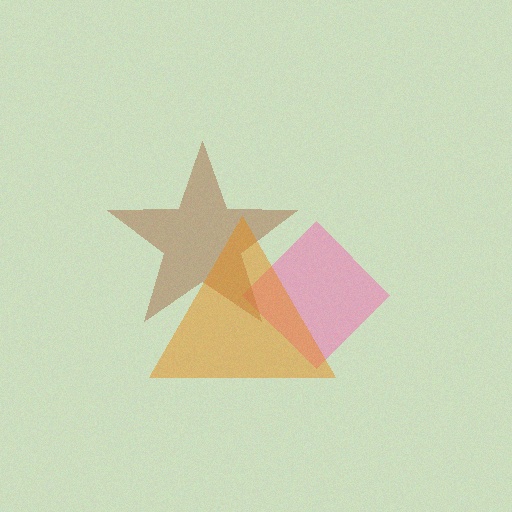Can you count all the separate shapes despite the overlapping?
Yes, there are 3 separate shapes.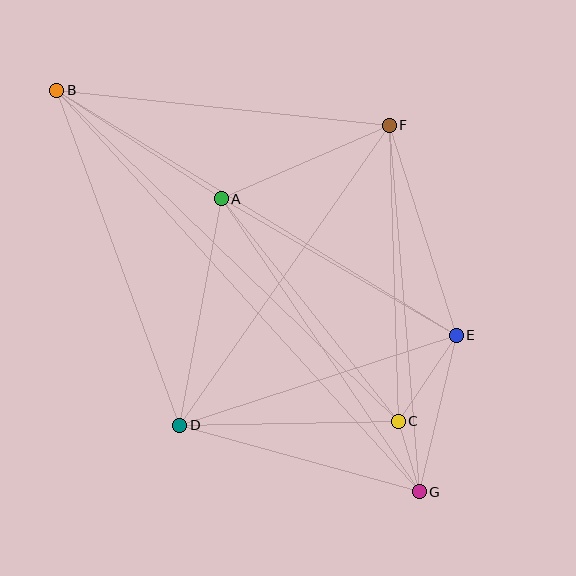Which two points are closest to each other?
Points C and G are closest to each other.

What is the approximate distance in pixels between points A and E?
The distance between A and E is approximately 272 pixels.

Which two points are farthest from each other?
Points B and G are farthest from each other.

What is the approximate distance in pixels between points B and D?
The distance between B and D is approximately 357 pixels.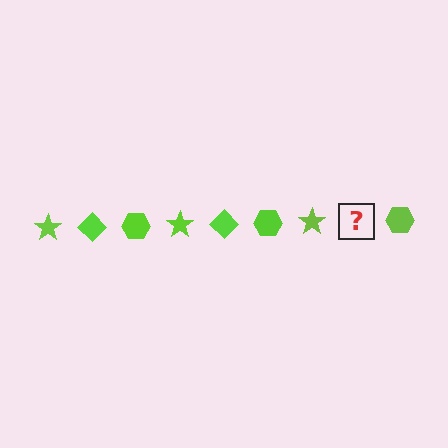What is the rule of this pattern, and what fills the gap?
The rule is that the pattern cycles through star, diamond, hexagon shapes in lime. The gap should be filled with a lime diamond.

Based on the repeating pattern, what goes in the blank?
The blank should be a lime diamond.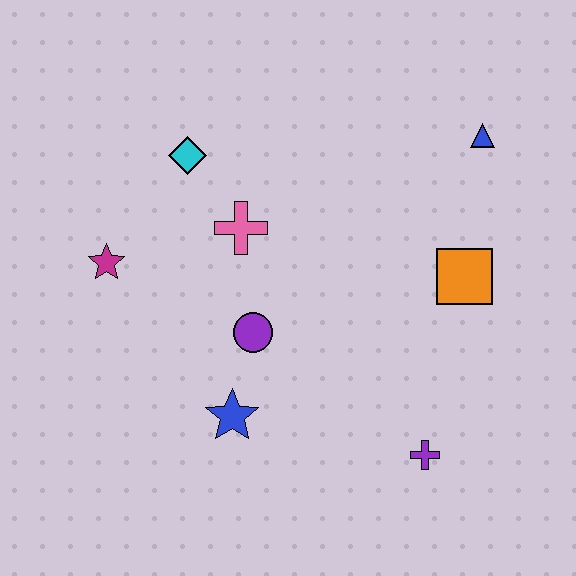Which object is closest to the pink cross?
The cyan diamond is closest to the pink cross.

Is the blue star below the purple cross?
No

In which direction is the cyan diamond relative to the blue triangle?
The cyan diamond is to the left of the blue triangle.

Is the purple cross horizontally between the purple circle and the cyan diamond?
No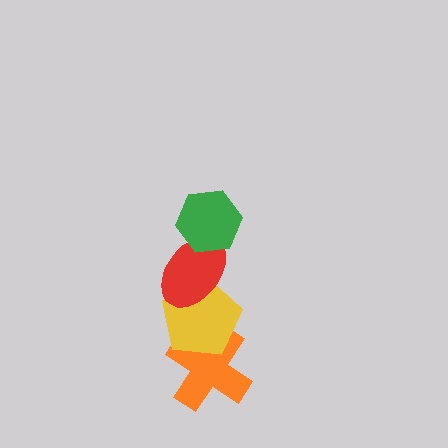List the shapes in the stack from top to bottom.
From top to bottom: the green hexagon, the red ellipse, the yellow pentagon, the orange cross.